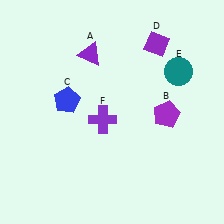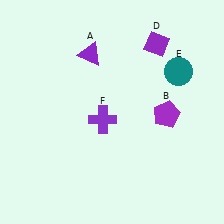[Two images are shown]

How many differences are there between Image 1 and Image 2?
There is 1 difference between the two images.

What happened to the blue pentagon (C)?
The blue pentagon (C) was removed in Image 2. It was in the top-left area of Image 1.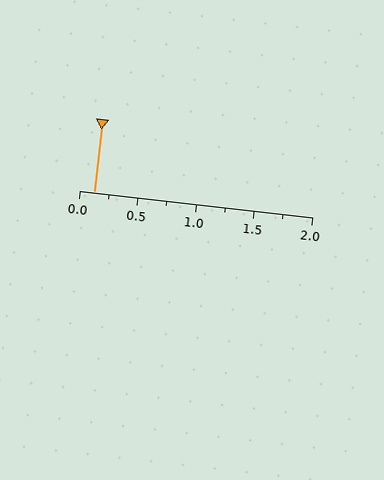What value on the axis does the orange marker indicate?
The marker indicates approximately 0.12.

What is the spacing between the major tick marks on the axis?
The major ticks are spaced 0.5 apart.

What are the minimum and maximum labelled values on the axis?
The axis runs from 0.0 to 2.0.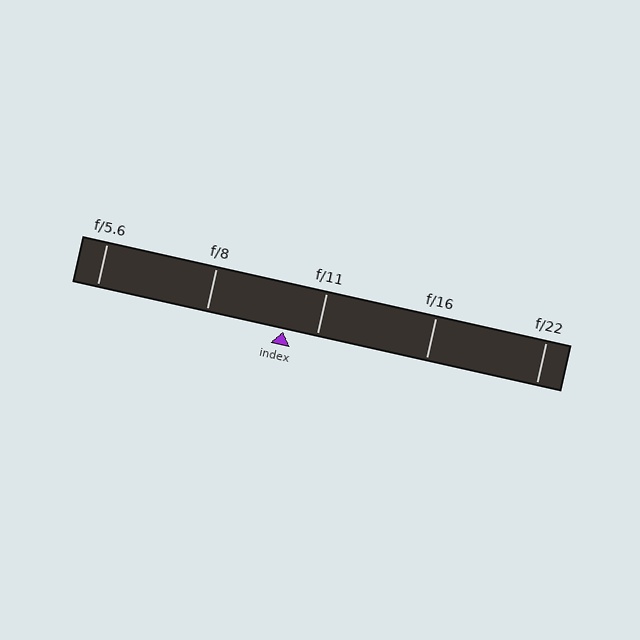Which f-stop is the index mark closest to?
The index mark is closest to f/11.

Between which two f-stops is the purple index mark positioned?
The index mark is between f/8 and f/11.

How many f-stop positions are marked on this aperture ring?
There are 5 f-stop positions marked.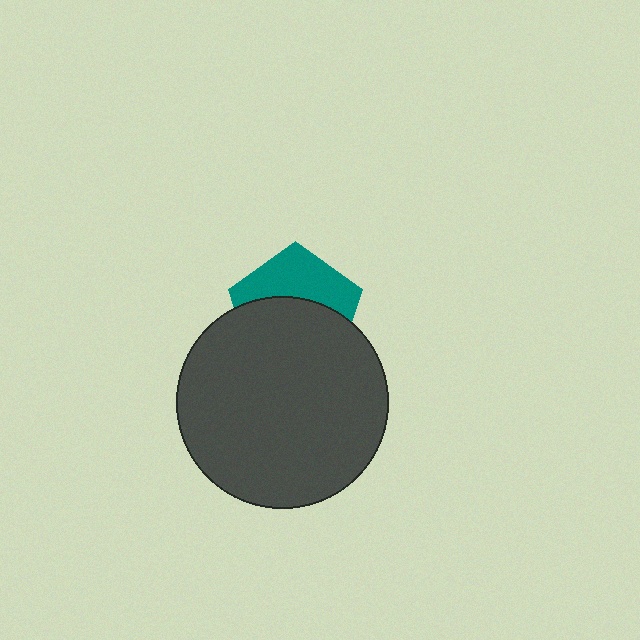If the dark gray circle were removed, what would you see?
You would see the complete teal pentagon.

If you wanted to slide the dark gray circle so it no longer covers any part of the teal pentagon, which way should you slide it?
Slide it down — that is the most direct way to separate the two shapes.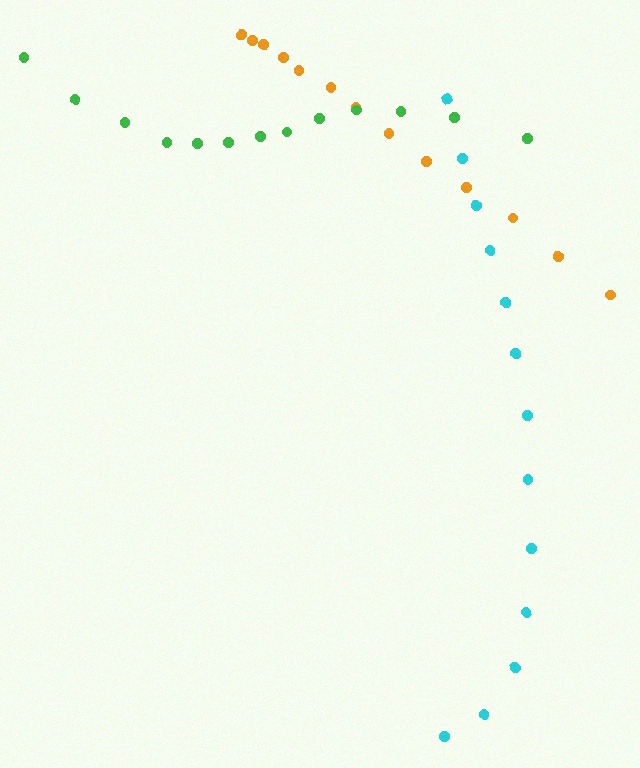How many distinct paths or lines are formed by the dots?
There are 3 distinct paths.